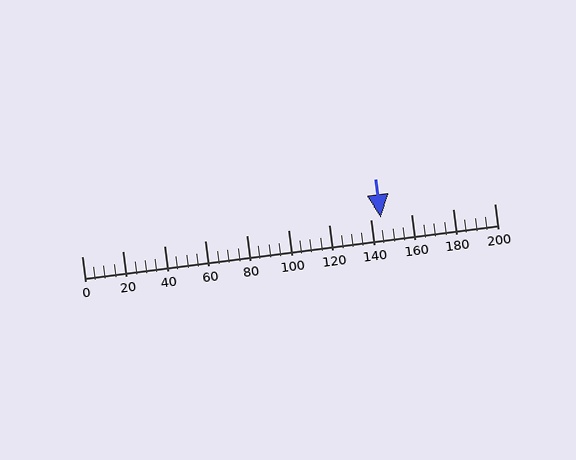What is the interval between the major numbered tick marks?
The major tick marks are spaced 20 units apart.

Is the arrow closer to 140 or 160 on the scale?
The arrow is closer to 140.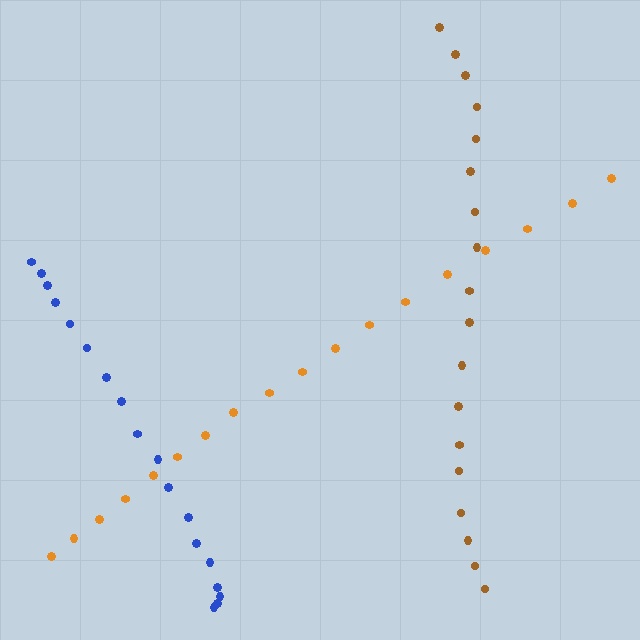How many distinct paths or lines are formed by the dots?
There are 3 distinct paths.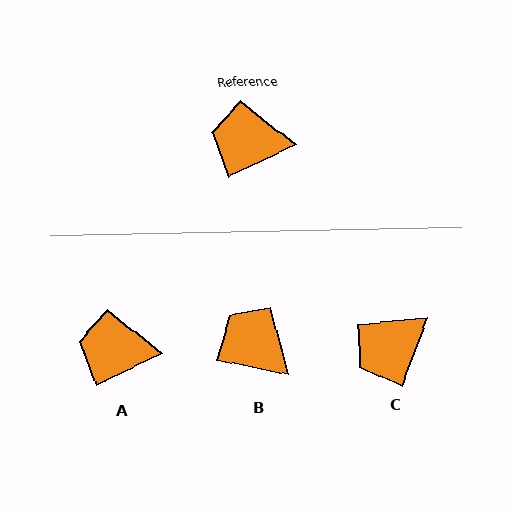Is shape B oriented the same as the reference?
No, it is off by about 37 degrees.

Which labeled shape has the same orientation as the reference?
A.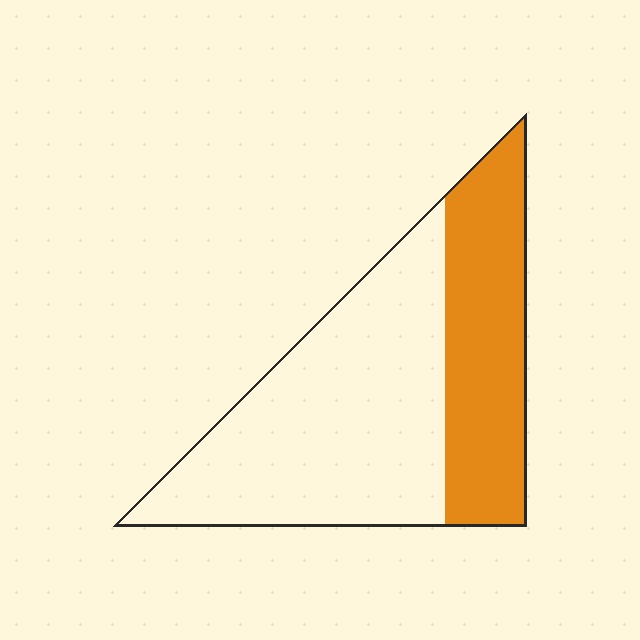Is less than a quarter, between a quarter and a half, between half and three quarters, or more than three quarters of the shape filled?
Between a quarter and a half.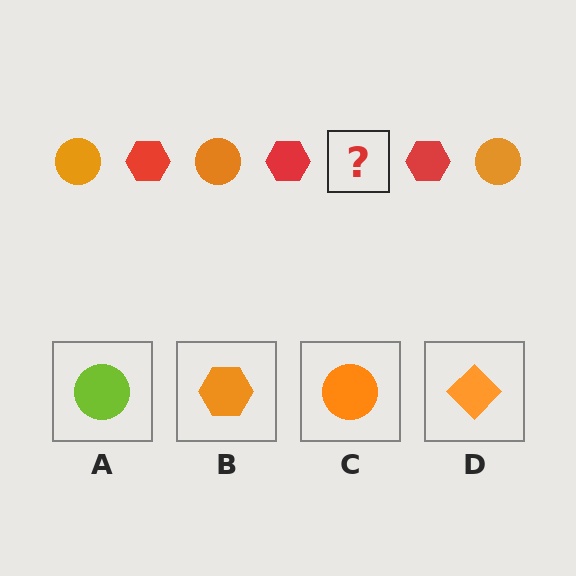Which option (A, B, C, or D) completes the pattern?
C.